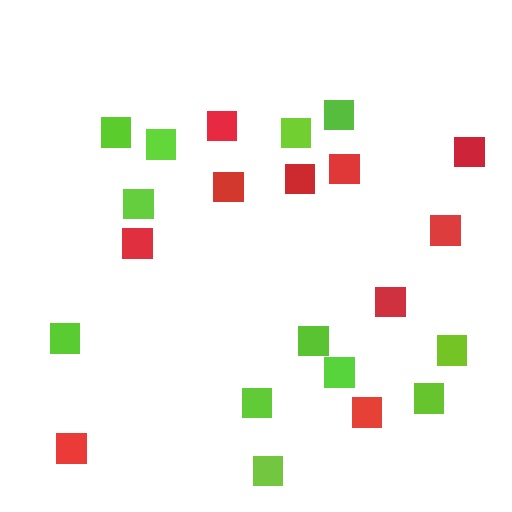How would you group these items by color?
There are 2 groups: one group of red squares (10) and one group of lime squares (12).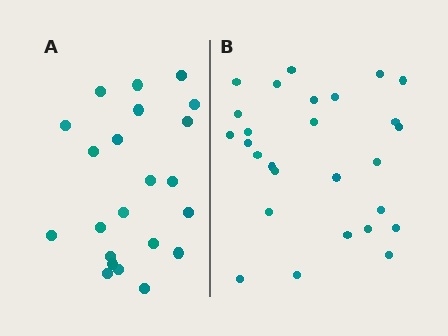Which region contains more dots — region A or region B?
Region B (the right region) has more dots.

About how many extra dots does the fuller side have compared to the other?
Region B has about 5 more dots than region A.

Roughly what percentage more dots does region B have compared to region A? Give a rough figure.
About 25% more.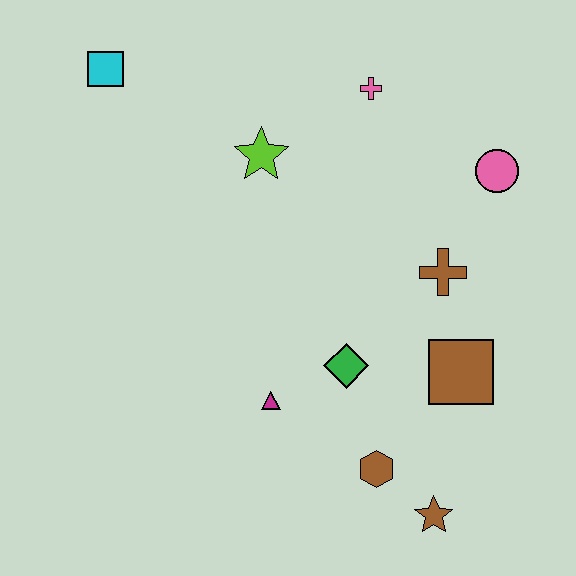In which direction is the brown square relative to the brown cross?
The brown square is below the brown cross.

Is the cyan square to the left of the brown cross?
Yes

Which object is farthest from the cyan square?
The brown star is farthest from the cyan square.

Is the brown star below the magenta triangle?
Yes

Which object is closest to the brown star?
The brown hexagon is closest to the brown star.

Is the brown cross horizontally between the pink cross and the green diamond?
No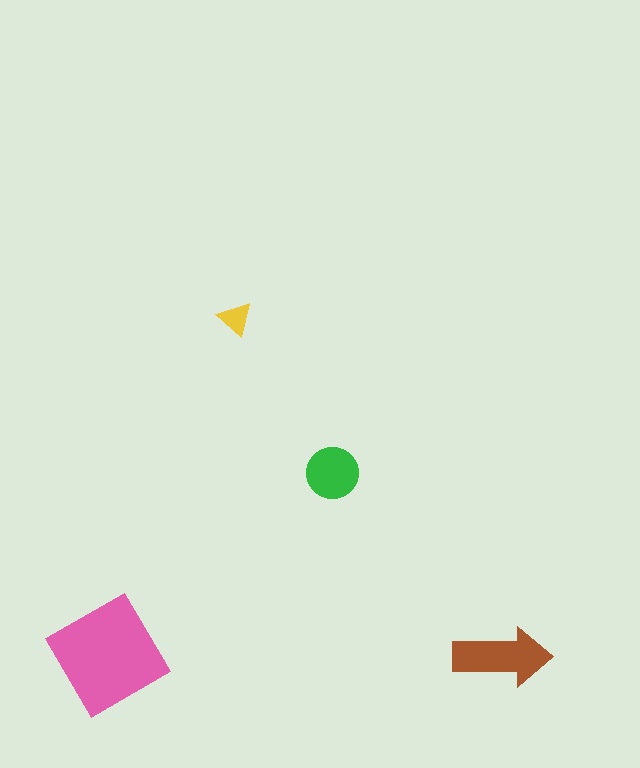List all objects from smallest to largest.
The yellow triangle, the green circle, the brown arrow, the pink diamond.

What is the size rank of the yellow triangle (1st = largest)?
4th.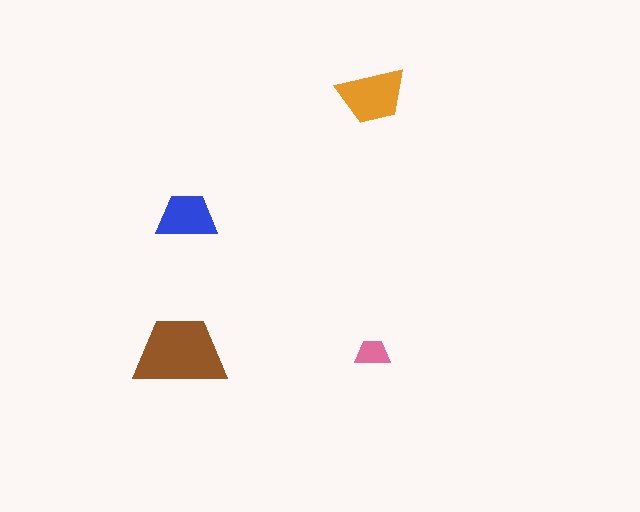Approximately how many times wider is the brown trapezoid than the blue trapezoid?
About 1.5 times wider.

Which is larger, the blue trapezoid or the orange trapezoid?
The orange one.